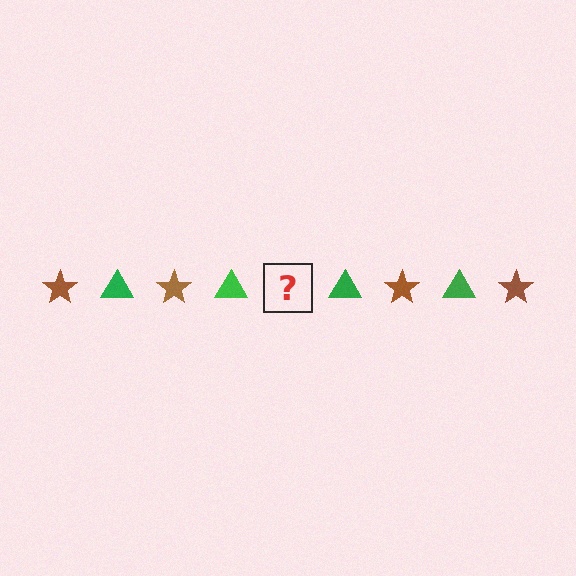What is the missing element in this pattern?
The missing element is a brown star.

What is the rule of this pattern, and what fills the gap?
The rule is that the pattern alternates between brown star and green triangle. The gap should be filled with a brown star.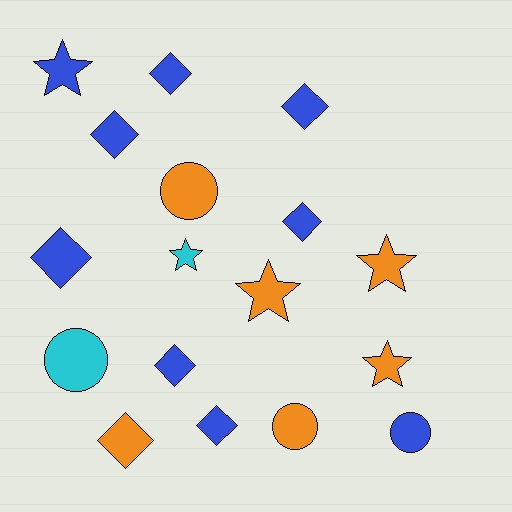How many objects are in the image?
There are 17 objects.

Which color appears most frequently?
Blue, with 9 objects.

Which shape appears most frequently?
Diamond, with 8 objects.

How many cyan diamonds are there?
There are no cyan diamonds.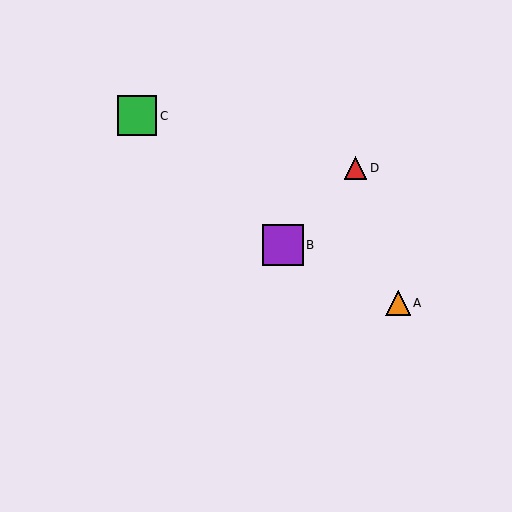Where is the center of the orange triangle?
The center of the orange triangle is at (398, 303).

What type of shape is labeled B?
Shape B is a purple square.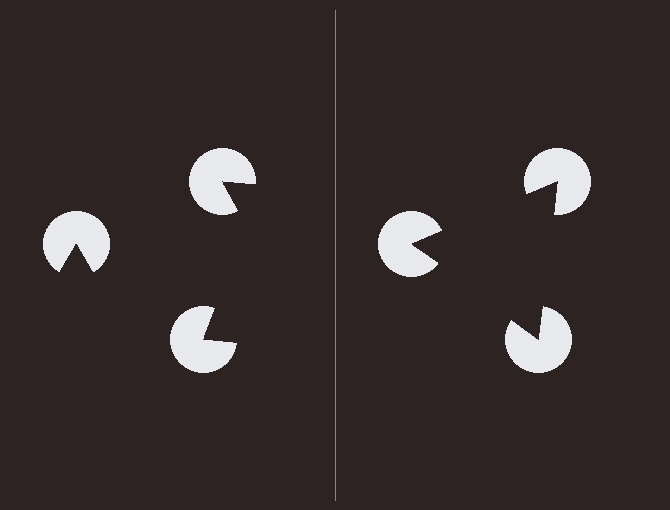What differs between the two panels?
The pac-man discs are positioned identically on both sides; only the wedge orientations differ. On the right they align to a triangle; on the left they are misaligned.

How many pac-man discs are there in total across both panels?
6 — 3 on each side.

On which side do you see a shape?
An illusory triangle appears on the right side. On the left side the wedge cuts are rotated, so no coherent shape forms.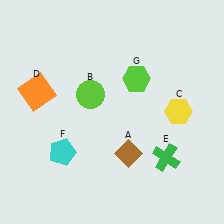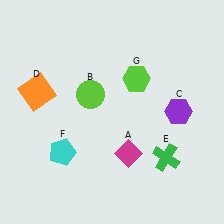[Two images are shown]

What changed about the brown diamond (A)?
In Image 1, A is brown. In Image 2, it changed to magenta.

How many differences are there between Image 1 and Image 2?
There are 2 differences between the two images.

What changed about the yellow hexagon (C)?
In Image 1, C is yellow. In Image 2, it changed to purple.